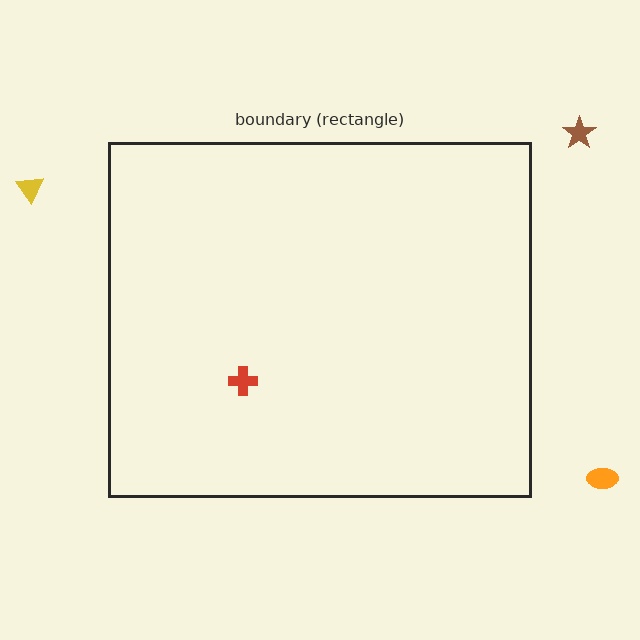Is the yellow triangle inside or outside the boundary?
Outside.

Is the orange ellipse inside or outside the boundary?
Outside.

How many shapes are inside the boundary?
1 inside, 3 outside.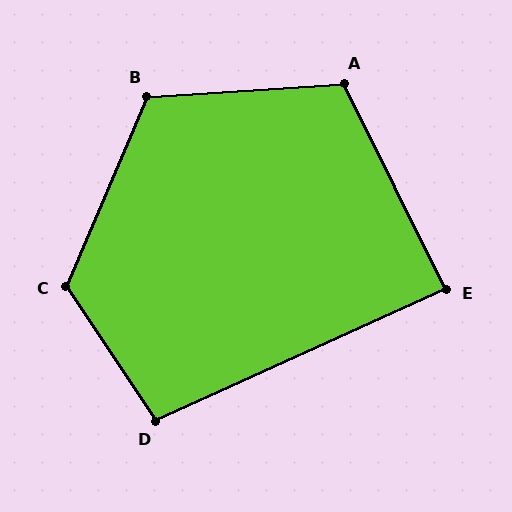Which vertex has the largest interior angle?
C, at approximately 123 degrees.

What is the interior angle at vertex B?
Approximately 117 degrees (obtuse).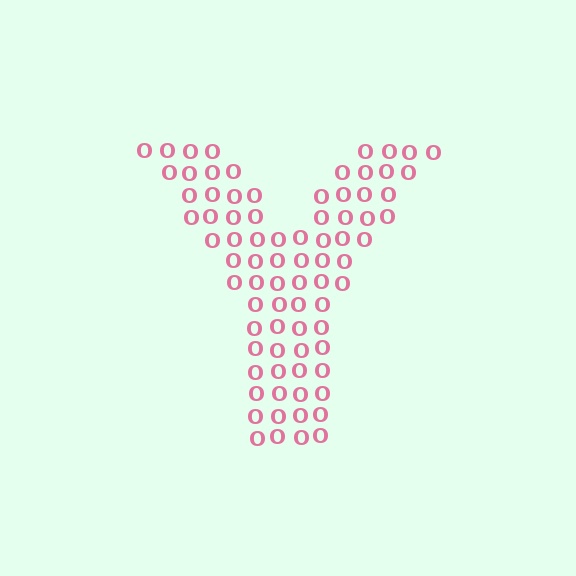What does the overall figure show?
The overall figure shows the letter Y.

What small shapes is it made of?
It is made of small letter O's.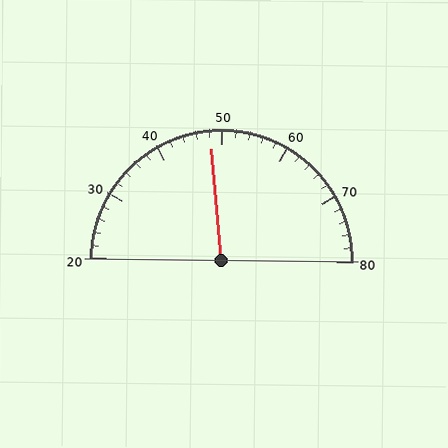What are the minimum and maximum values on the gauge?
The gauge ranges from 20 to 80.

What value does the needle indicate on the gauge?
The needle indicates approximately 48.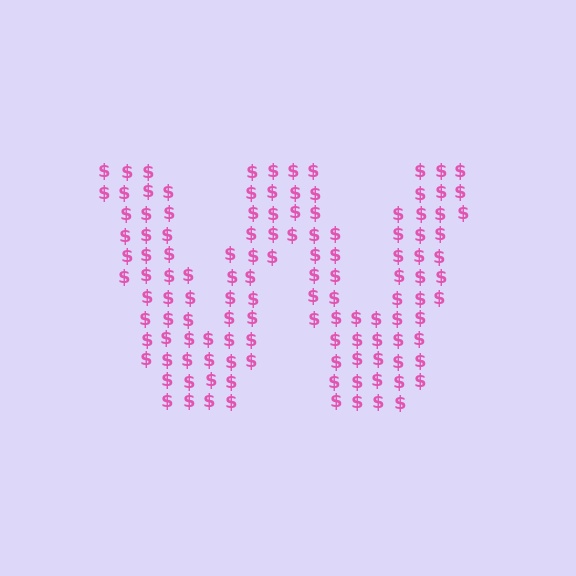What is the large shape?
The large shape is the letter W.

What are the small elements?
The small elements are dollar signs.